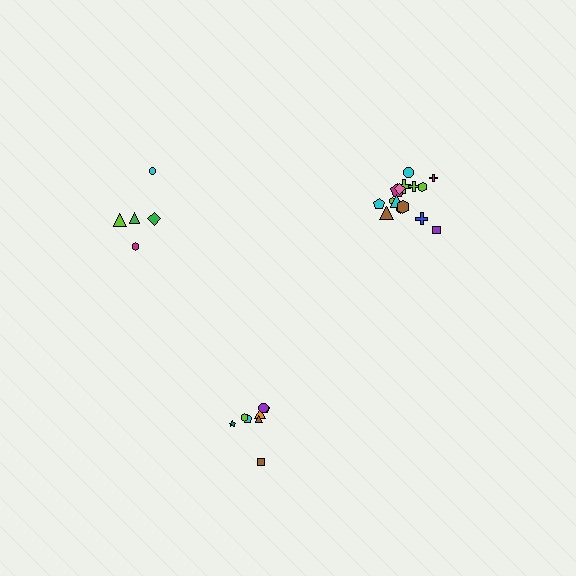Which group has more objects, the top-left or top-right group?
The top-right group.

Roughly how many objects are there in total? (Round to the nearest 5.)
Roughly 30 objects in total.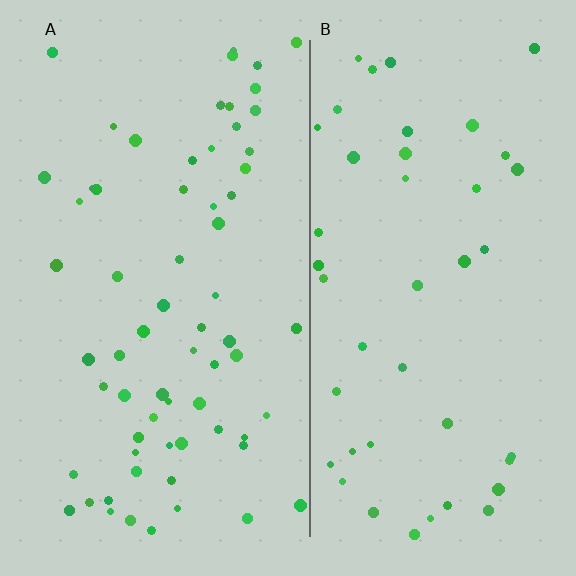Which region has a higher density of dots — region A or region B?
A (the left).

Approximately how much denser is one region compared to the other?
Approximately 1.5× — region A over region B.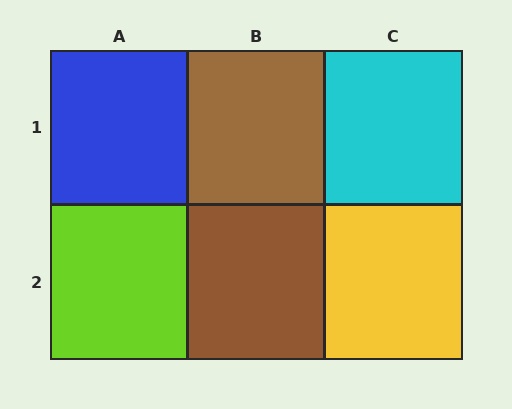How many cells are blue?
1 cell is blue.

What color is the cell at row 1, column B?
Brown.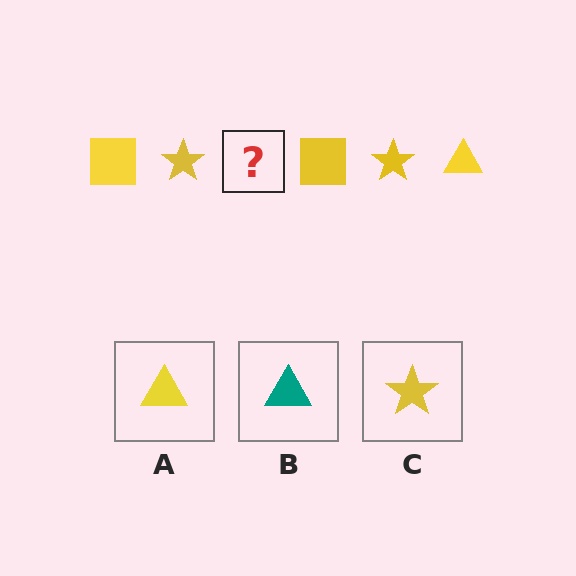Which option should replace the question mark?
Option A.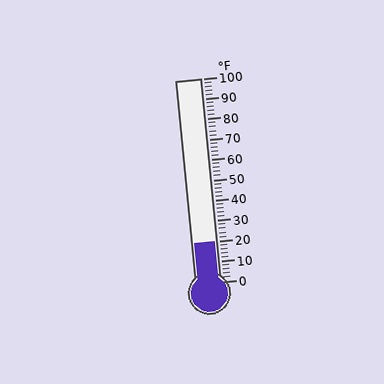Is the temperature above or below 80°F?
The temperature is below 80°F.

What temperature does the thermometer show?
The thermometer shows approximately 20°F.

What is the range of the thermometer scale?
The thermometer scale ranges from 0°F to 100°F.